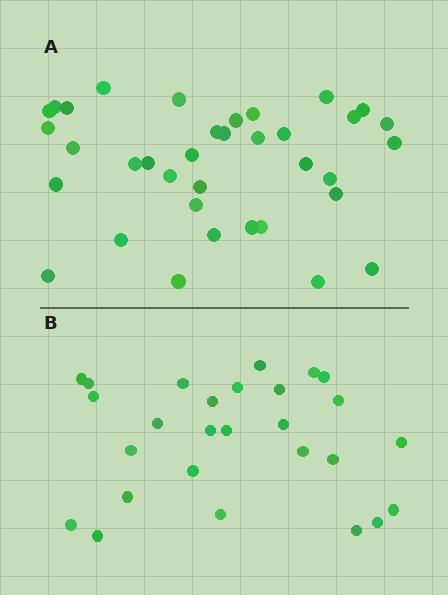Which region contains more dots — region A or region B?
Region A (the top region) has more dots.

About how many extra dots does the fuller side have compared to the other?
Region A has roughly 8 or so more dots than region B.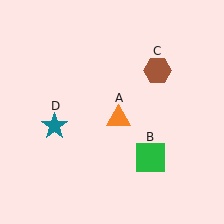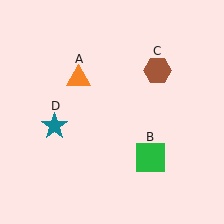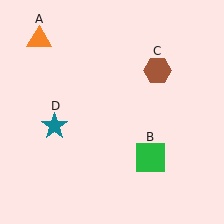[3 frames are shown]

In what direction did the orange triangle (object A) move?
The orange triangle (object A) moved up and to the left.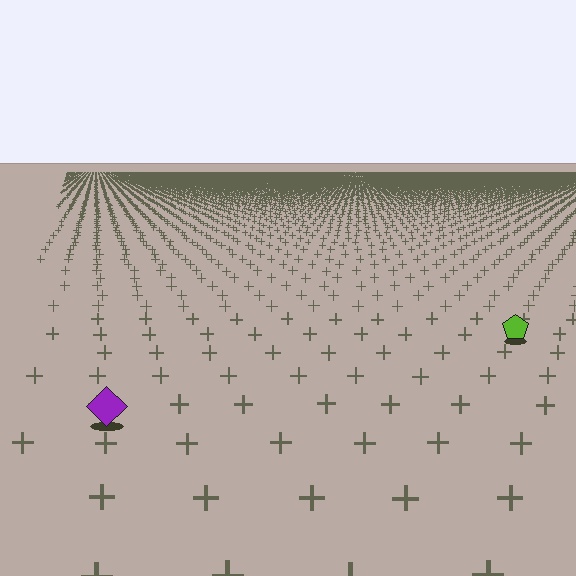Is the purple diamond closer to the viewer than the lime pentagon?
Yes. The purple diamond is closer — you can tell from the texture gradient: the ground texture is coarser near it.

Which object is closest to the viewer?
The purple diamond is closest. The texture marks near it are larger and more spread out.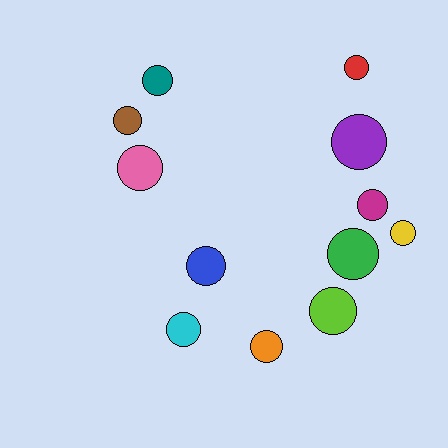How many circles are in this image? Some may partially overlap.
There are 12 circles.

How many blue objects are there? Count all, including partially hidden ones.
There is 1 blue object.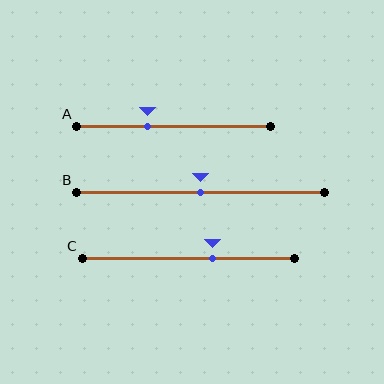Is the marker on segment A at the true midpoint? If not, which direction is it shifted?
No, the marker on segment A is shifted to the left by about 13% of the segment length.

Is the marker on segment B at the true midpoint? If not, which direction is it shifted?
Yes, the marker on segment B is at the true midpoint.